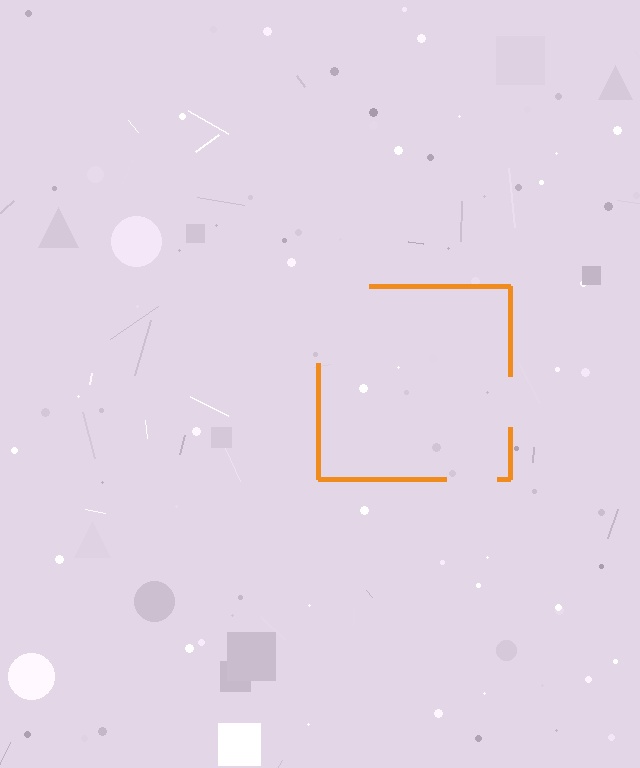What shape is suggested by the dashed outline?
The dashed outline suggests a square.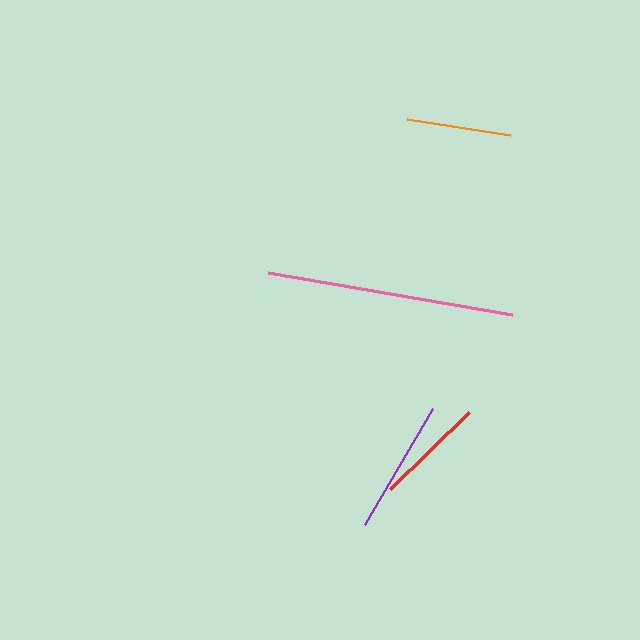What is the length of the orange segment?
The orange segment is approximately 104 pixels long.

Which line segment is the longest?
The pink line is the longest at approximately 247 pixels.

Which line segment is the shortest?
The orange line is the shortest at approximately 104 pixels.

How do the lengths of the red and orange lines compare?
The red and orange lines are approximately the same length.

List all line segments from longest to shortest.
From longest to shortest: pink, purple, red, orange.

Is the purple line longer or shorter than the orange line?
The purple line is longer than the orange line.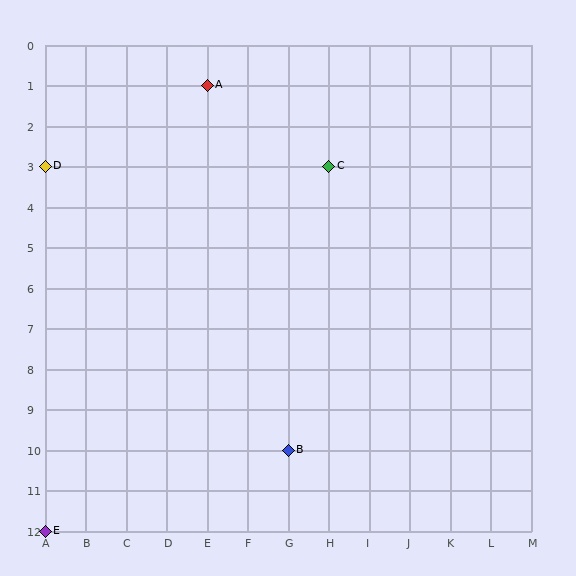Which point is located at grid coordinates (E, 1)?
Point A is at (E, 1).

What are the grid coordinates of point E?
Point E is at grid coordinates (A, 12).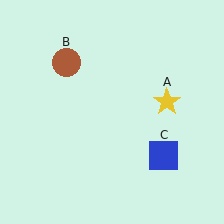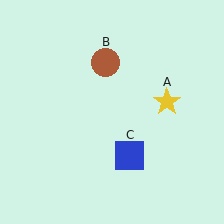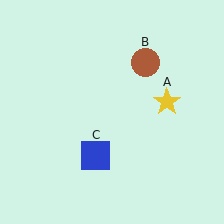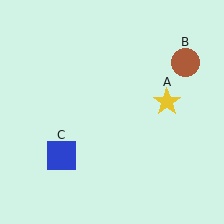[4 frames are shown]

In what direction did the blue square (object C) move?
The blue square (object C) moved left.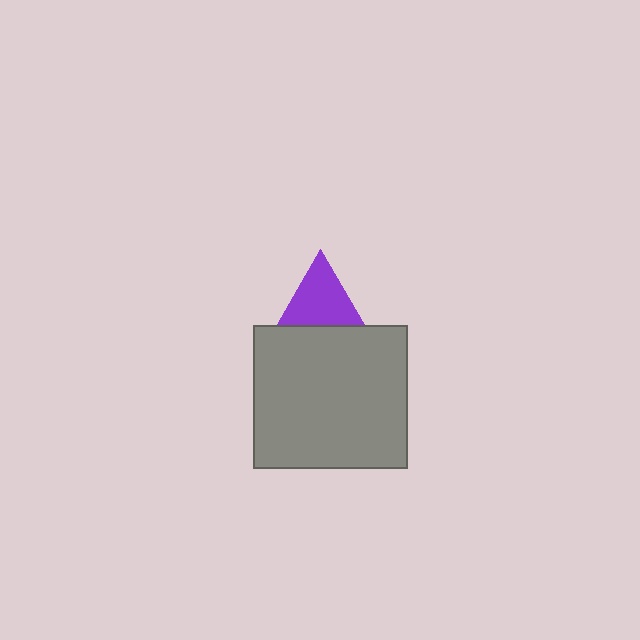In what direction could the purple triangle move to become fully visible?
The purple triangle could move up. That would shift it out from behind the gray rectangle entirely.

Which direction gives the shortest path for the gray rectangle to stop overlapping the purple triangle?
Moving down gives the shortest separation.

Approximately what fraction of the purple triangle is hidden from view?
Roughly 44% of the purple triangle is hidden behind the gray rectangle.